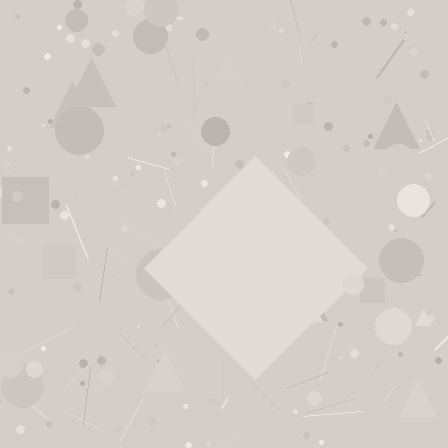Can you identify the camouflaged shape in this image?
The camouflaged shape is a diamond.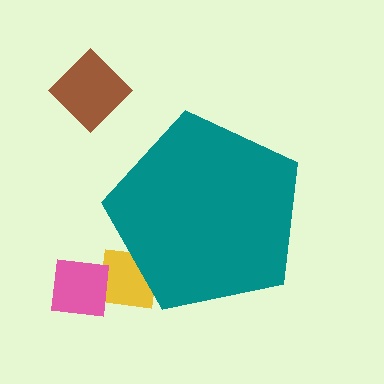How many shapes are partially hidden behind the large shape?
1 shape is partially hidden.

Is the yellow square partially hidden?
Yes, the yellow square is partially hidden behind the teal pentagon.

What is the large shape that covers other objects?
A teal pentagon.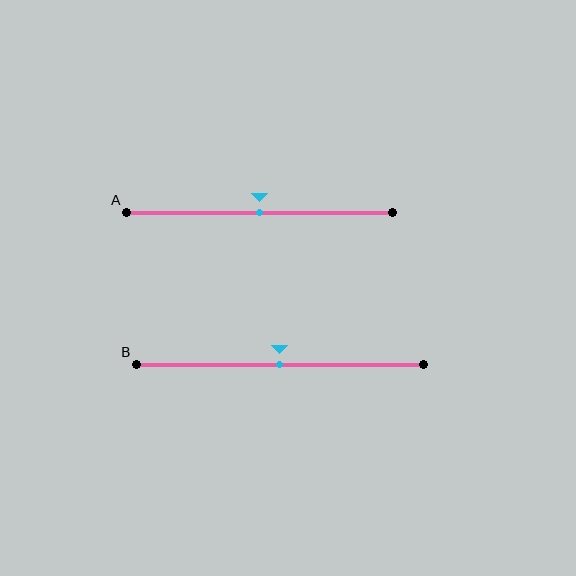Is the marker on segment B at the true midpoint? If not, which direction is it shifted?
Yes, the marker on segment B is at the true midpoint.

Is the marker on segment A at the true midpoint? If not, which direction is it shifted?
Yes, the marker on segment A is at the true midpoint.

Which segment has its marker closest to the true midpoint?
Segment A has its marker closest to the true midpoint.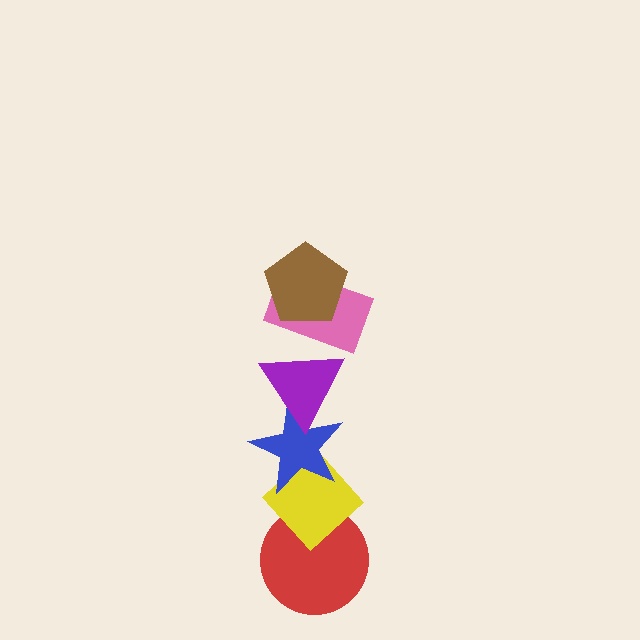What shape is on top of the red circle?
The yellow diamond is on top of the red circle.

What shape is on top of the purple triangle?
The pink rectangle is on top of the purple triangle.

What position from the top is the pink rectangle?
The pink rectangle is 2nd from the top.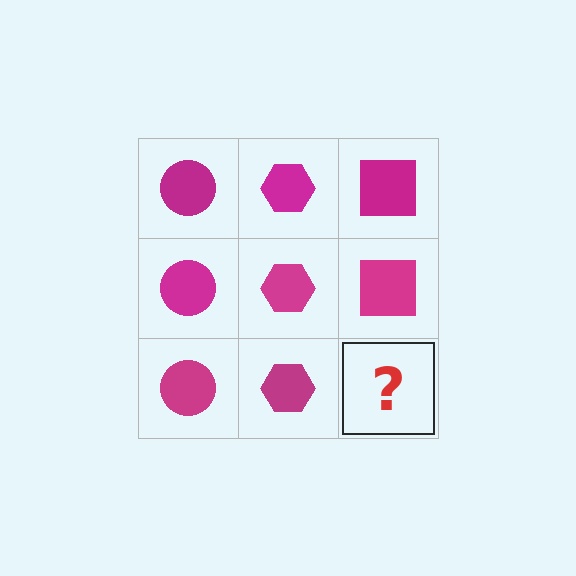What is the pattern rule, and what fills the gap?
The rule is that each column has a consistent shape. The gap should be filled with a magenta square.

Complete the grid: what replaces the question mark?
The question mark should be replaced with a magenta square.